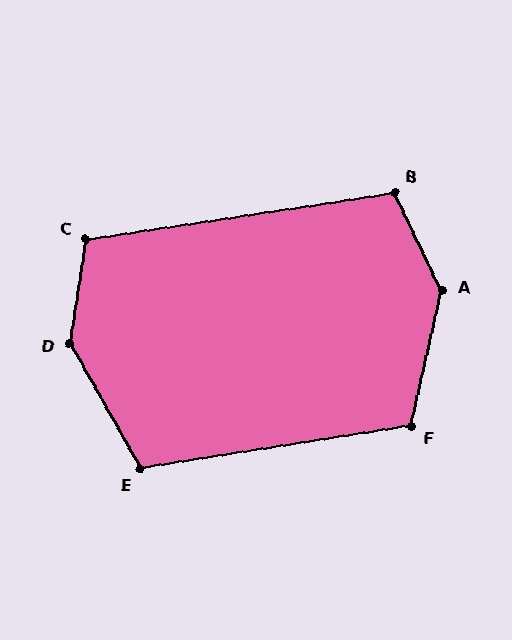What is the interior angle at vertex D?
Approximately 141 degrees (obtuse).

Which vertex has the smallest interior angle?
B, at approximately 107 degrees.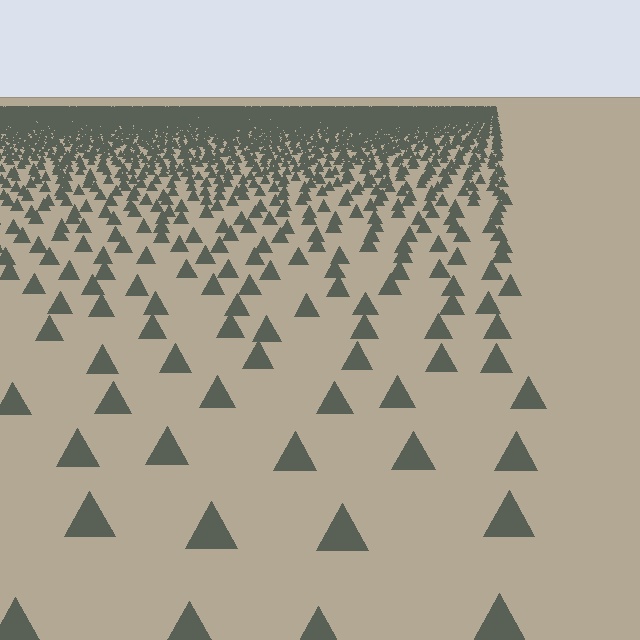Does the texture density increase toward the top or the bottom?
Density increases toward the top.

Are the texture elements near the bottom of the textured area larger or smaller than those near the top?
Larger. Near the bottom, elements are closer to the viewer and appear at a bigger on-screen size.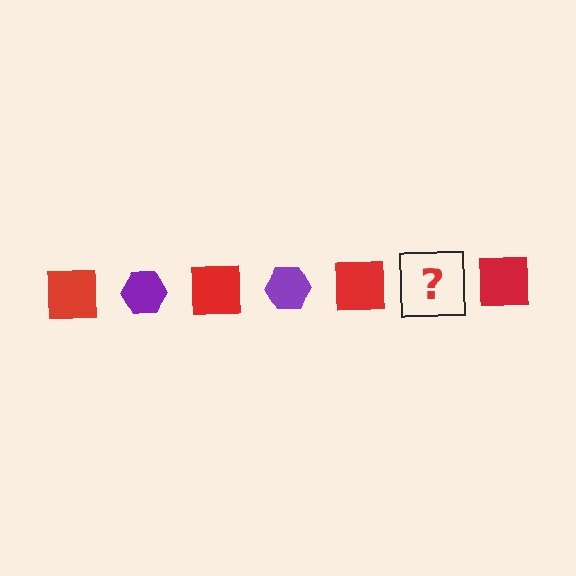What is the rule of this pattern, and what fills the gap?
The rule is that the pattern alternates between red square and purple hexagon. The gap should be filled with a purple hexagon.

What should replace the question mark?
The question mark should be replaced with a purple hexagon.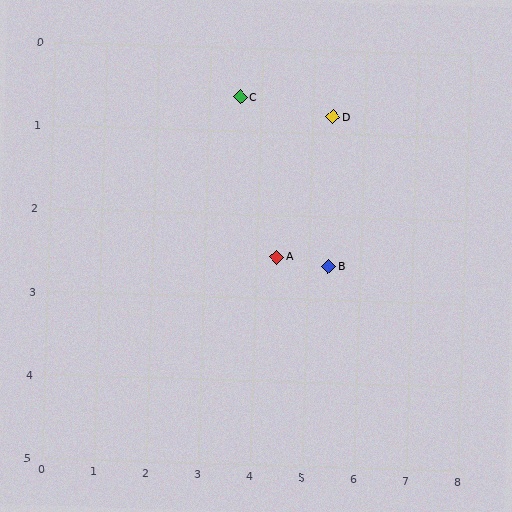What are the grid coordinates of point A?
Point A is at approximately (4.4, 2.5).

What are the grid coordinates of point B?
Point B is at approximately (5.4, 2.6).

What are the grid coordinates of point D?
Point D is at approximately (5.4, 0.8).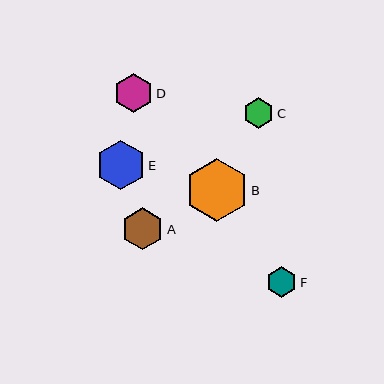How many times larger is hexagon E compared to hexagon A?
Hexagon E is approximately 1.2 times the size of hexagon A.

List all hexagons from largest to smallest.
From largest to smallest: B, E, A, D, C, F.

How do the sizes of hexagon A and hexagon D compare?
Hexagon A and hexagon D are approximately the same size.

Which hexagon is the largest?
Hexagon B is the largest with a size of approximately 63 pixels.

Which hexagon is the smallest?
Hexagon F is the smallest with a size of approximately 31 pixels.